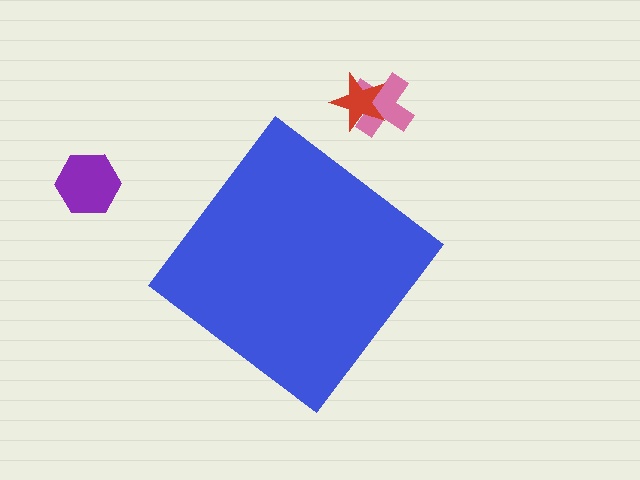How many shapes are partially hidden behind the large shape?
0 shapes are partially hidden.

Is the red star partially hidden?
No, the red star is fully visible.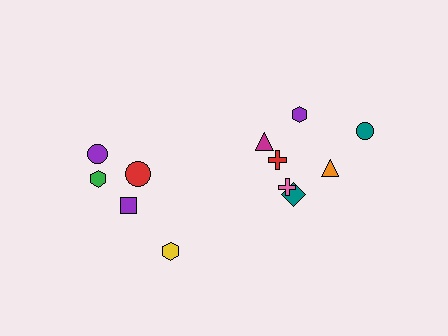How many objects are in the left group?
There are 5 objects.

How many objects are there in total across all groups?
There are 12 objects.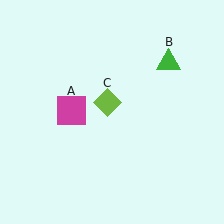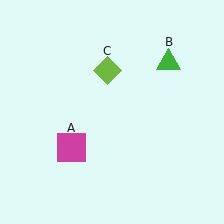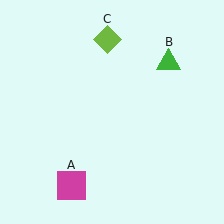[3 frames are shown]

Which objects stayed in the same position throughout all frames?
Green triangle (object B) remained stationary.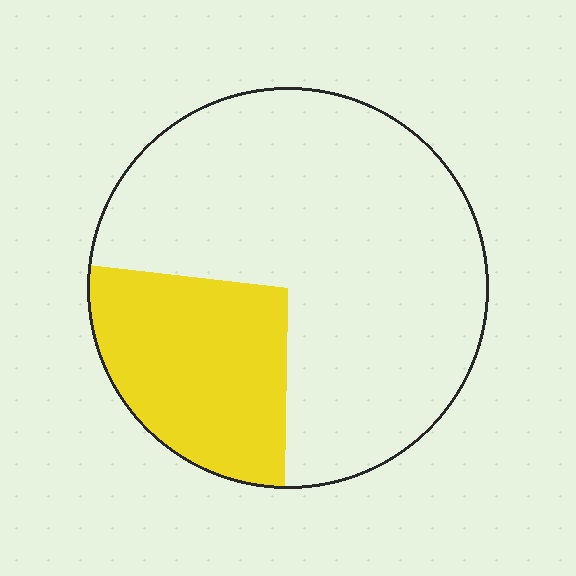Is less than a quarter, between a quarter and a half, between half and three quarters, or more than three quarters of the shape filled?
Between a quarter and a half.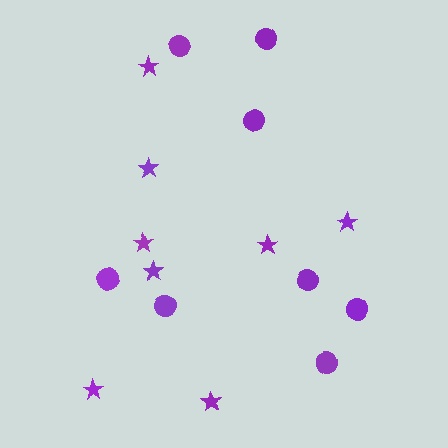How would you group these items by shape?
There are 2 groups: one group of circles (8) and one group of stars (8).